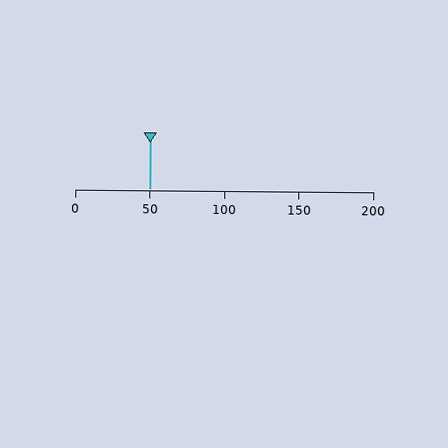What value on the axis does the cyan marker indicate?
The marker indicates approximately 50.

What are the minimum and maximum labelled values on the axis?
The axis runs from 0 to 200.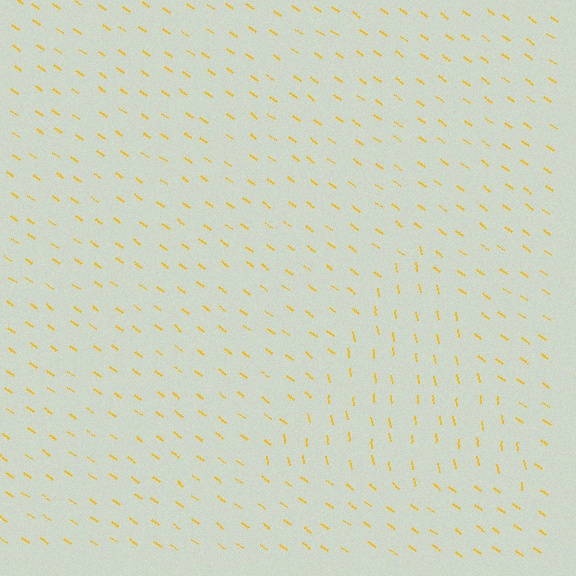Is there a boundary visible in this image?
Yes, there is a texture boundary formed by a change in line orientation.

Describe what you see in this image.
The image is filled with small yellow line segments. A triangle region in the image has lines oriented differently from the surrounding lines, creating a visible texture boundary.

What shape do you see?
I see a triangle.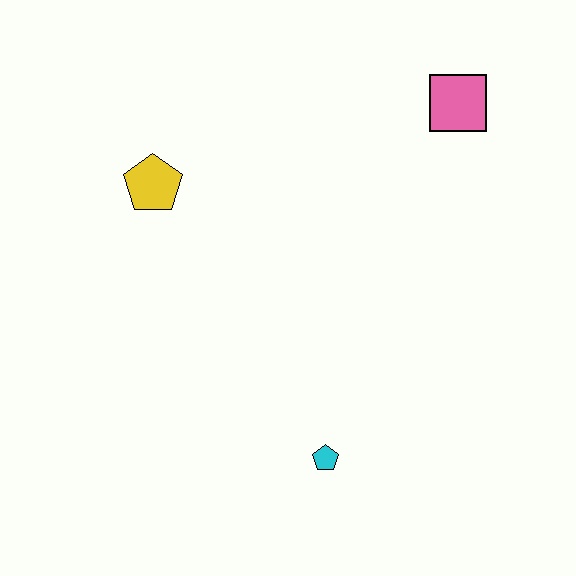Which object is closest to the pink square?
The yellow pentagon is closest to the pink square.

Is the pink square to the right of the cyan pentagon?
Yes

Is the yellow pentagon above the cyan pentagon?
Yes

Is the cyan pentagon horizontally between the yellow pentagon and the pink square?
Yes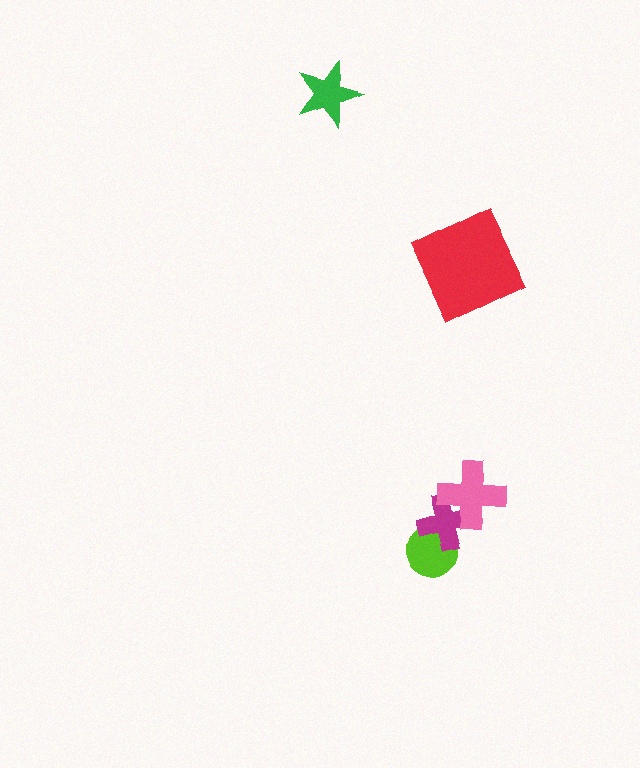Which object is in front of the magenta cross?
The pink cross is in front of the magenta cross.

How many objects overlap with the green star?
0 objects overlap with the green star.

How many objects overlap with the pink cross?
1 object overlaps with the pink cross.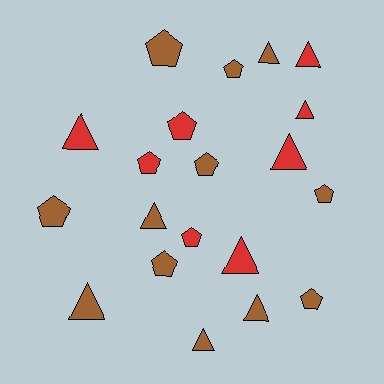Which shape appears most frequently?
Pentagon, with 10 objects.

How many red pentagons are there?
There are 3 red pentagons.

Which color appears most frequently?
Brown, with 12 objects.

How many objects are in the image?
There are 20 objects.